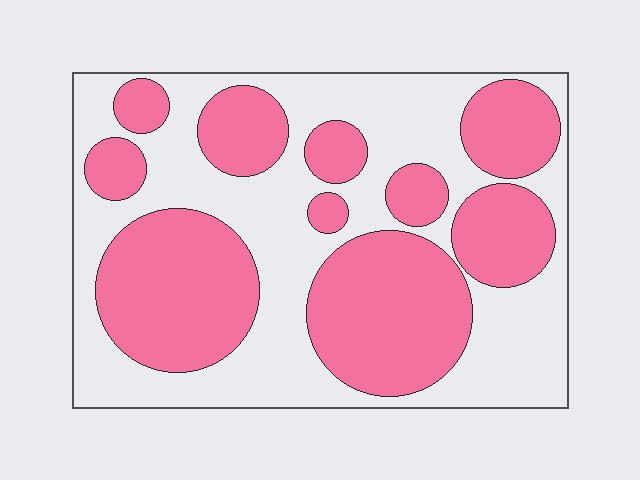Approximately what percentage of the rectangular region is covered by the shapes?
Approximately 50%.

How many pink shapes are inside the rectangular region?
10.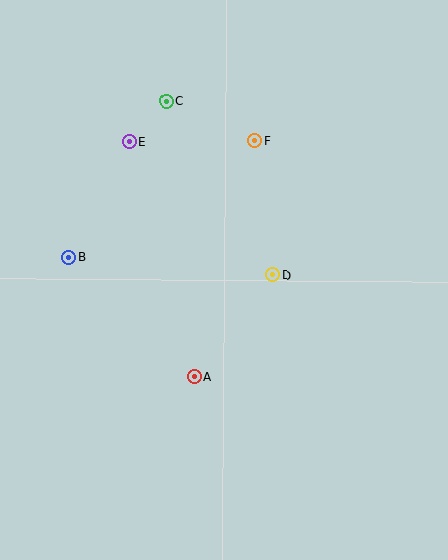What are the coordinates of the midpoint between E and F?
The midpoint between E and F is at (192, 142).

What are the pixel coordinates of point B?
Point B is at (69, 257).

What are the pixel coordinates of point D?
Point D is at (273, 275).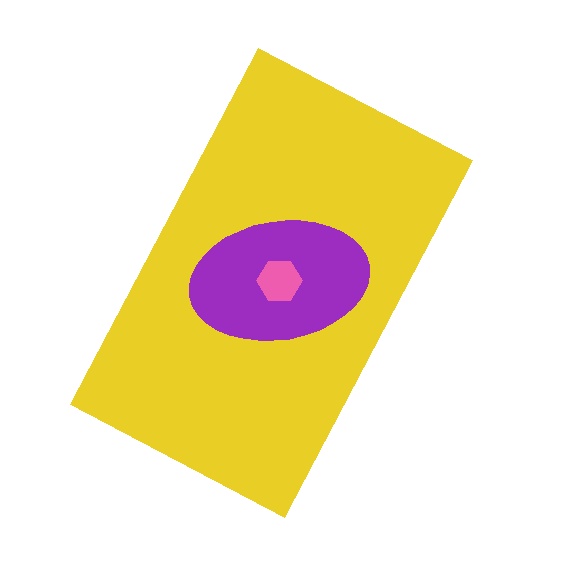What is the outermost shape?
The yellow rectangle.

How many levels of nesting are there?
3.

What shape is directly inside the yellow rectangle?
The purple ellipse.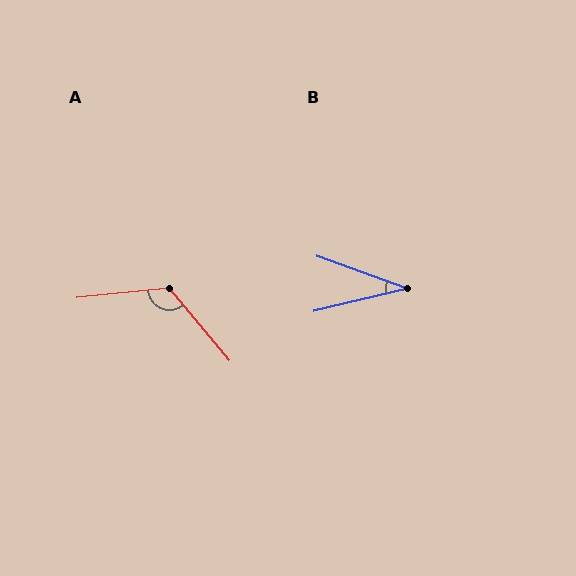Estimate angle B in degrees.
Approximately 33 degrees.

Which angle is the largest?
A, at approximately 124 degrees.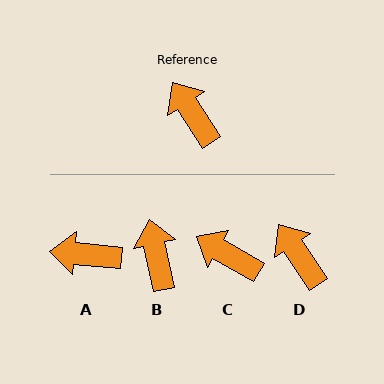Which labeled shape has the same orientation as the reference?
D.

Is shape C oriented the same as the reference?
No, it is off by about 27 degrees.